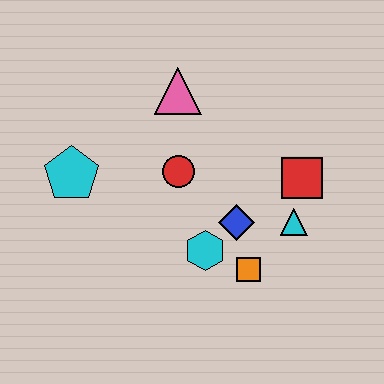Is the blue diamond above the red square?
No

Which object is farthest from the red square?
The cyan pentagon is farthest from the red square.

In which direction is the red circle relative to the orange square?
The red circle is above the orange square.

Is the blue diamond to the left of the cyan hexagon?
No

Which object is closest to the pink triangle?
The red circle is closest to the pink triangle.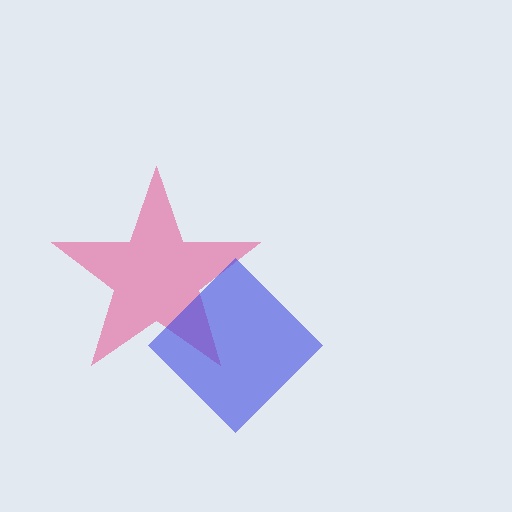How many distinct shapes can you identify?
There are 2 distinct shapes: a pink star, a blue diamond.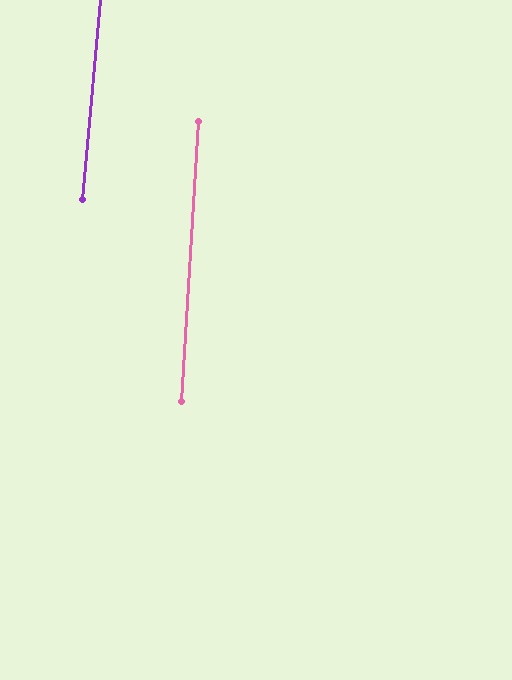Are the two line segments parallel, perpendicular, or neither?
Parallel — their directions differ by only 1.6°.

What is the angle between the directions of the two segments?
Approximately 2 degrees.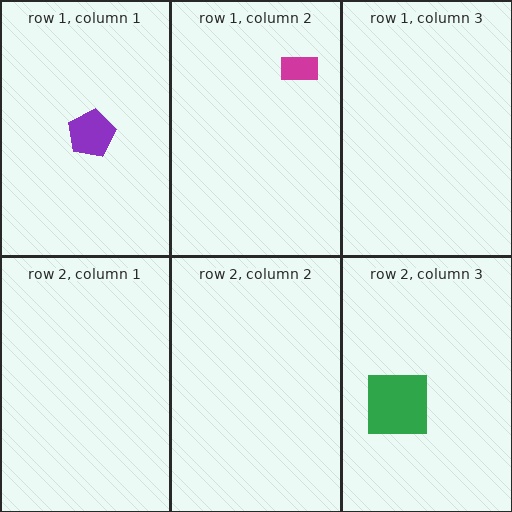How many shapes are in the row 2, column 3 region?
1.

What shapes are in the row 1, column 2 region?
The magenta rectangle.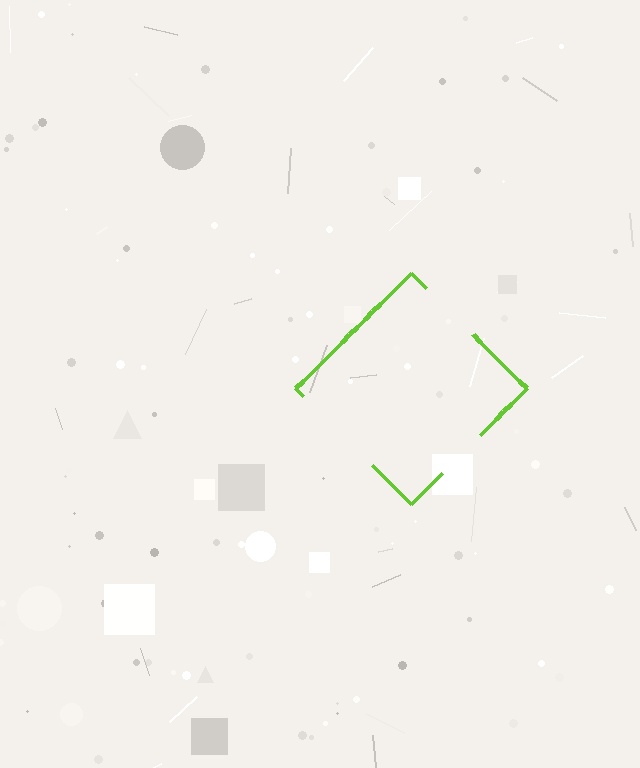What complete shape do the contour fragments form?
The contour fragments form a diamond.